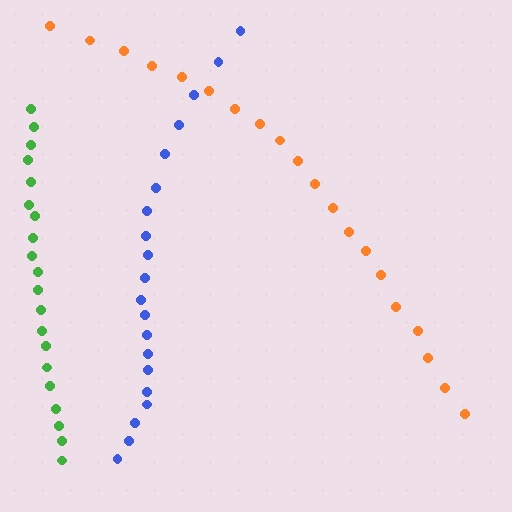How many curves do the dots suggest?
There are 3 distinct paths.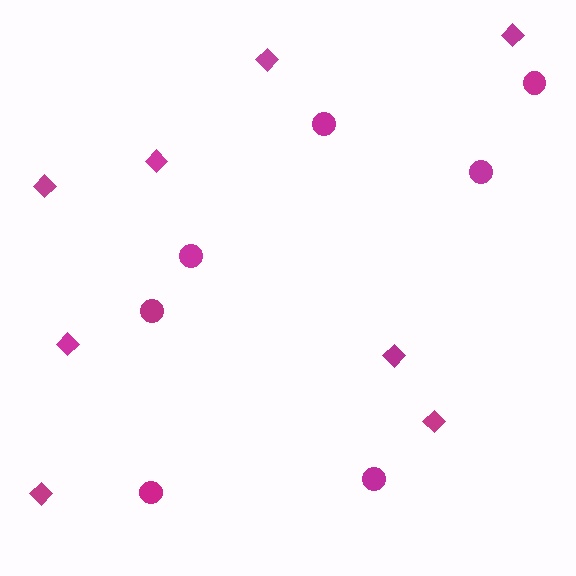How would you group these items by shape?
There are 2 groups: one group of circles (7) and one group of diamonds (8).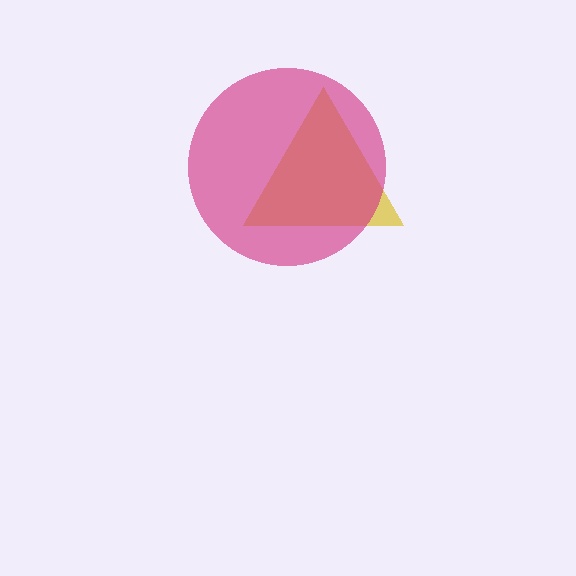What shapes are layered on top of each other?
The layered shapes are: a yellow triangle, a magenta circle.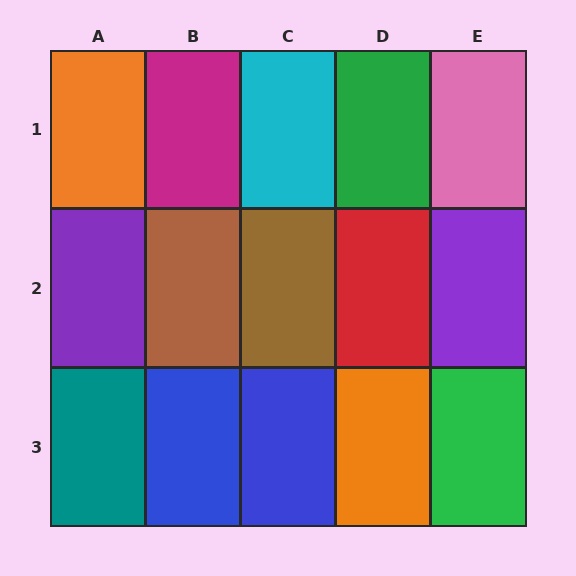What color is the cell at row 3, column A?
Teal.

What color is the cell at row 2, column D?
Red.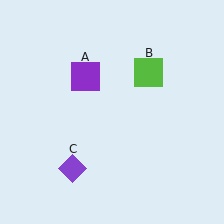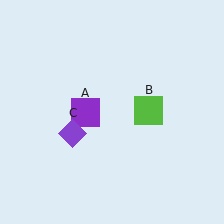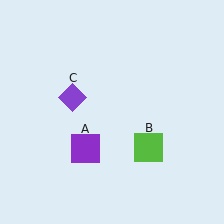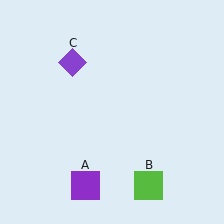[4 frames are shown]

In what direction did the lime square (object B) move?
The lime square (object B) moved down.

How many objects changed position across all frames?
3 objects changed position: purple square (object A), lime square (object B), purple diamond (object C).